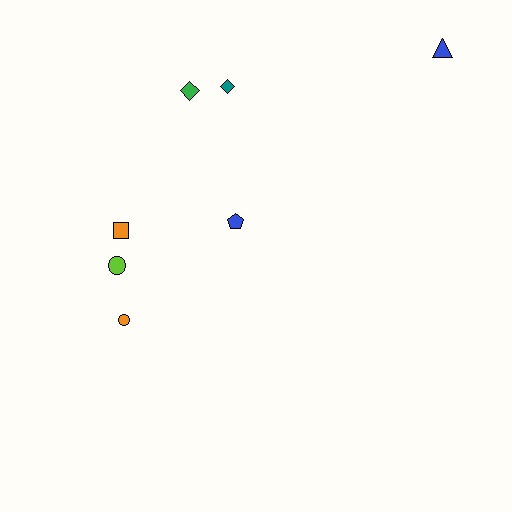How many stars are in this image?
There are no stars.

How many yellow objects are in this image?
There are no yellow objects.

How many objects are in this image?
There are 7 objects.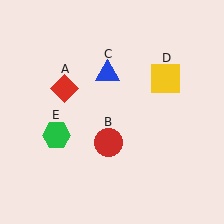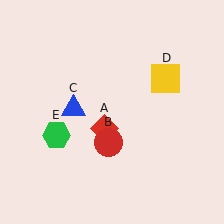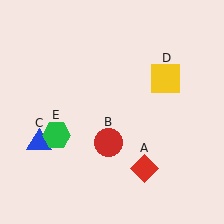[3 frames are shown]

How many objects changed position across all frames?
2 objects changed position: red diamond (object A), blue triangle (object C).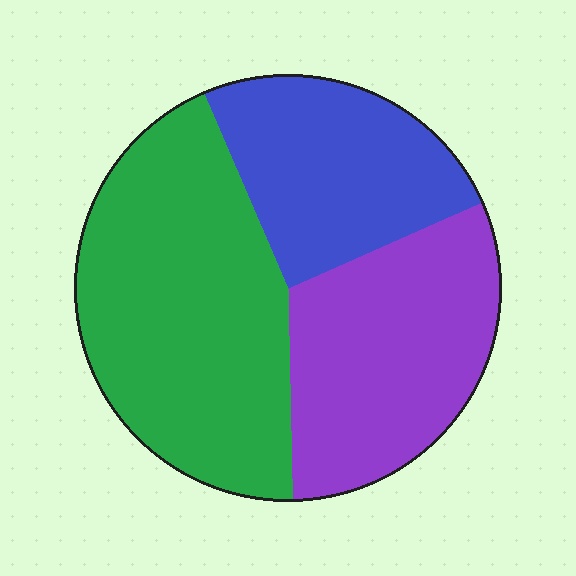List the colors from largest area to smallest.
From largest to smallest: green, purple, blue.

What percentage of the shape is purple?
Purple takes up between a sixth and a third of the shape.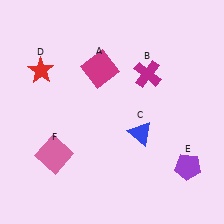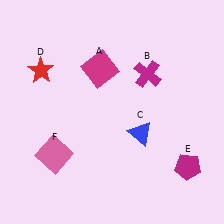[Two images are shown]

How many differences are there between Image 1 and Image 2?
There is 1 difference between the two images.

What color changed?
The pentagon (E) changed from purple in Image 1 to magenta in Image 2.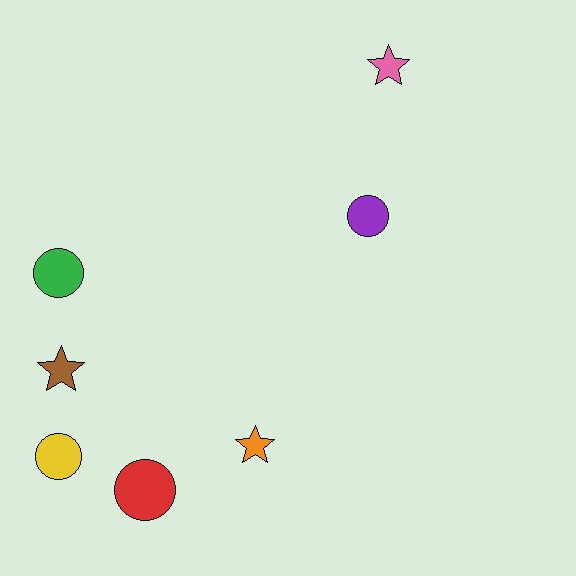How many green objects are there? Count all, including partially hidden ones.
There is 1 green object.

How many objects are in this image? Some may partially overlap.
There are 7 objects.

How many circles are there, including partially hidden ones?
There are 4 circles.